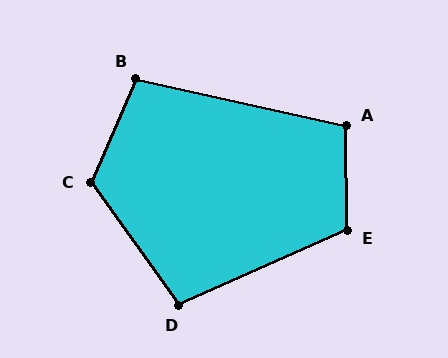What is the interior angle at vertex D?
Approximately 102 degrees (obtuse).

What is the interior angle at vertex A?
Approximately 103 degrees (obtuse).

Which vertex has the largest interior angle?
C, at approximately 121 degrees.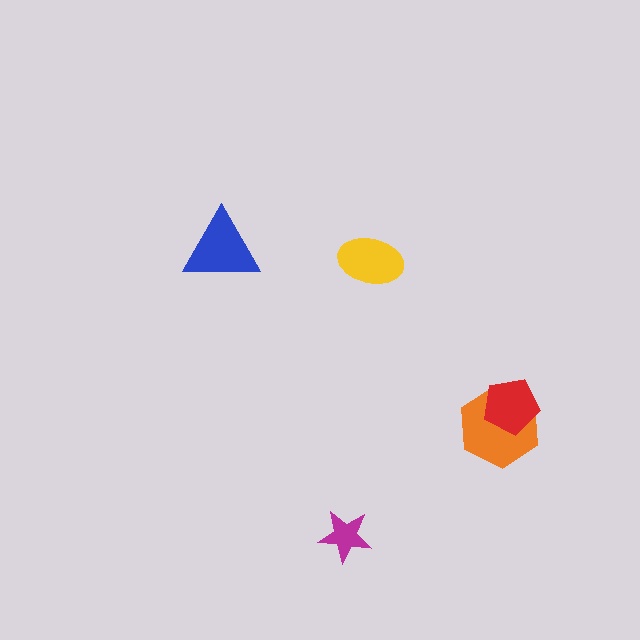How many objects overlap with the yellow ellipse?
0 objects overlap with the yellow ellipse.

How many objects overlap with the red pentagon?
1 object overlaps with the red pentagon.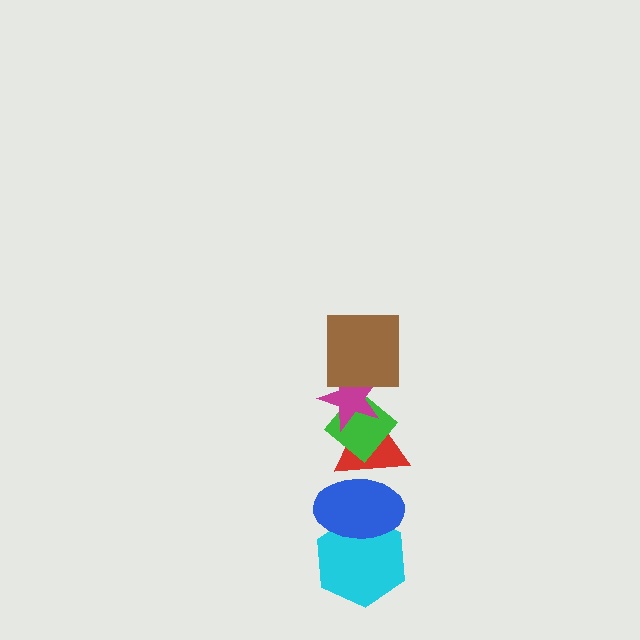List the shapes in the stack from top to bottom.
From top to bottom: the brown square, the magenta star, the green diamond, the red triangle, the blue ellipse, the cyan hexagon.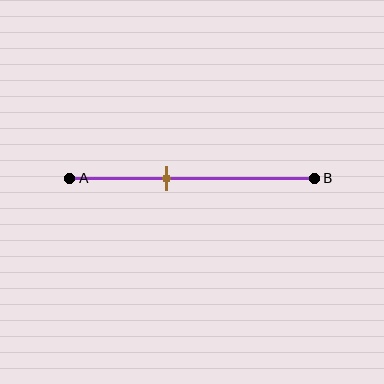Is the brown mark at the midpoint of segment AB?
No, the mark is at about 40% from A, not at the 50% midpoint.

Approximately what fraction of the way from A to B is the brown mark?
The brown mark is approximately 40% of the way from A to B.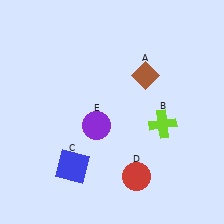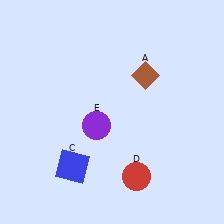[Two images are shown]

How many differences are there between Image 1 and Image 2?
There is 1 difference between the two images.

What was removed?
The lime cross (B) was removed in Image 2.